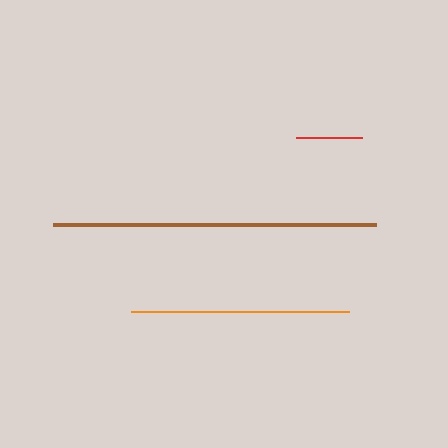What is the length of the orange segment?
The orange segment is approximately 218 pixels long.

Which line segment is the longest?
The brown line is the longest at approximately 323 pixels.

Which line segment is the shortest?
The red line is the shortest at approximately 66 pixels.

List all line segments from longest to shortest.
From longest to shortest: brown, orange, red.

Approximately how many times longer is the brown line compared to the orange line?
The brown line is approximately 1.5 times the length of the orange line.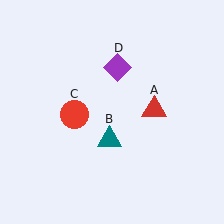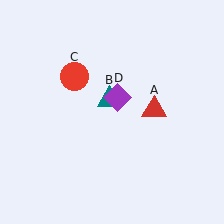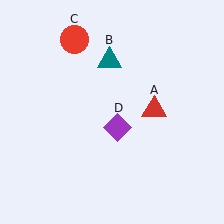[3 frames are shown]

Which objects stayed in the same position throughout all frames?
Red triangle (object A) remained stationary.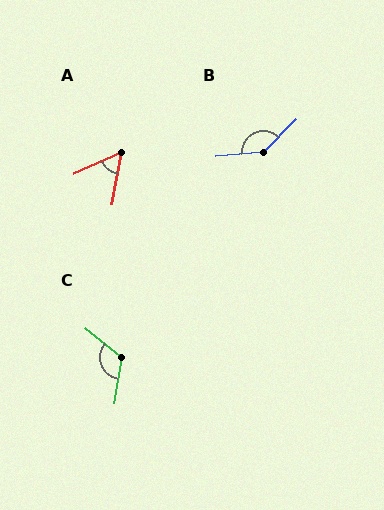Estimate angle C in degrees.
Approximately 121 degrees.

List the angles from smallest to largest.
A (56°), C (121°), B (140°).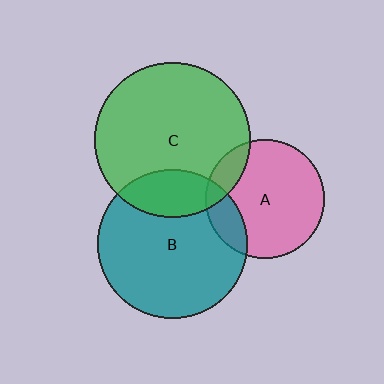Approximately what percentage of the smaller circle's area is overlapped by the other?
Approximately 20%.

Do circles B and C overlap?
Yes.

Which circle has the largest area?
Circle C (green).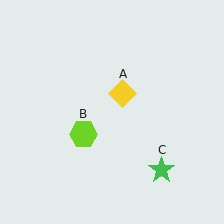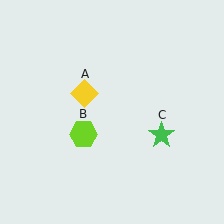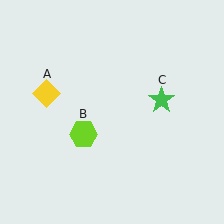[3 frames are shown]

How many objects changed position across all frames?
2 objects changed position: yellow diamond (object A), green star (object C).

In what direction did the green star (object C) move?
The green star (object C) moved up.